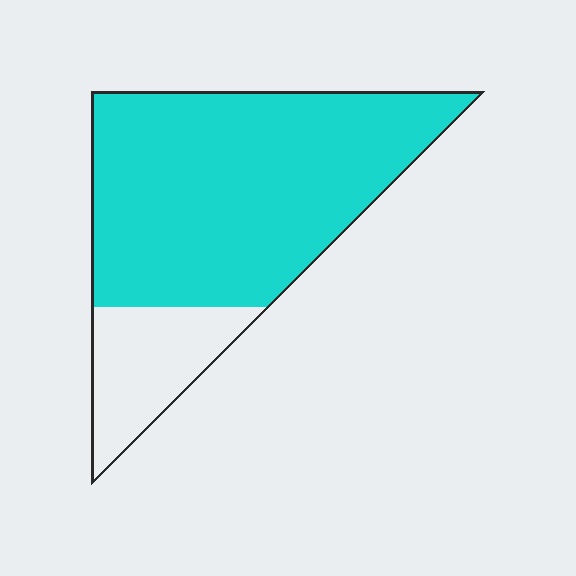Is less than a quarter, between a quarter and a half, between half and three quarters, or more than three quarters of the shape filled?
More than three quarters.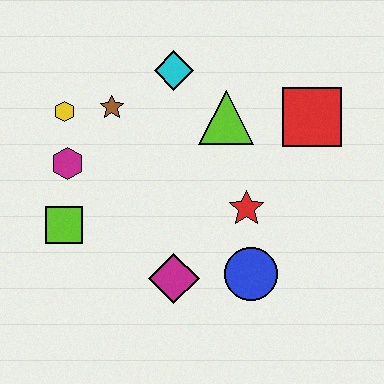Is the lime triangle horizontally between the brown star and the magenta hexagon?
No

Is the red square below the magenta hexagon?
No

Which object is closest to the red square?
The lime triangle is closest to the red square.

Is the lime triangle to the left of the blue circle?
Yes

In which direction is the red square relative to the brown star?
The red square is to the right of the brown star.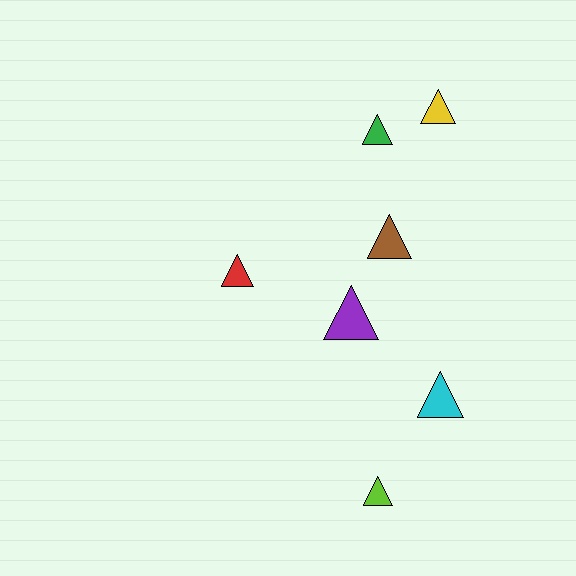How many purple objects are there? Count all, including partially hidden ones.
There is 1 purple object.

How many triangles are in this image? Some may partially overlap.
There are 7 triangles.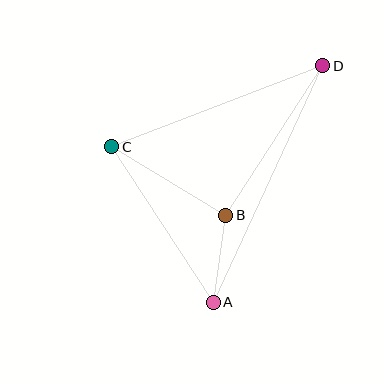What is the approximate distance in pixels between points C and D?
The distance between C and D is approximately 226 pixels.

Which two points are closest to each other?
Points A and B are closest to each other.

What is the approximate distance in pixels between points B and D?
The distance between B and D is approximately 178 pixels.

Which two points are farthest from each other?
Points A and D are farthest from each other.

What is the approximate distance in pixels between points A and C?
The distance between A and C is approximately 186 pixels.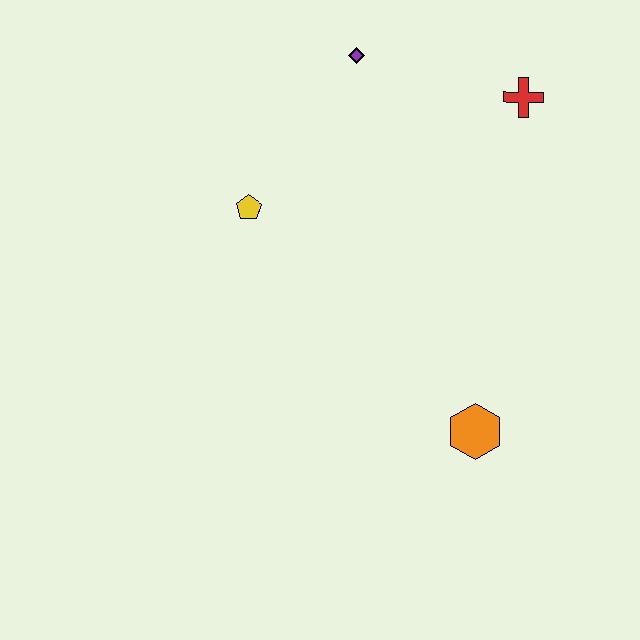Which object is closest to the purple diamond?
The red cross is closest to the purple diamond.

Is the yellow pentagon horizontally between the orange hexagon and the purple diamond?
No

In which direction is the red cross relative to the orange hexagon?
The red cross is above the orange hexagon.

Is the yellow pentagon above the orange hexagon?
Yes